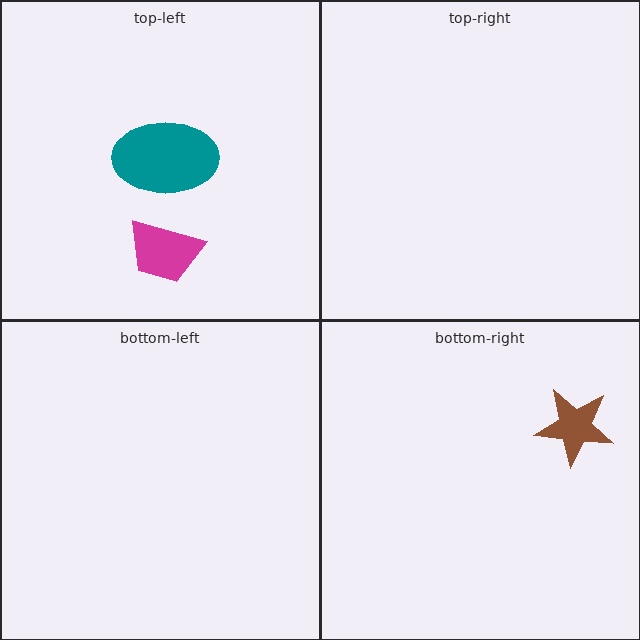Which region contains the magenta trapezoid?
The top-left region.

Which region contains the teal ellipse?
The top-left region.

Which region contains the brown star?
The bottom-right region.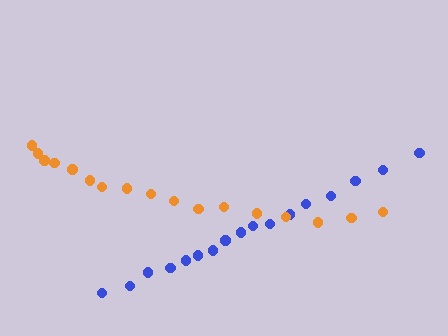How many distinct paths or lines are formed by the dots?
There are 2 distinct paths.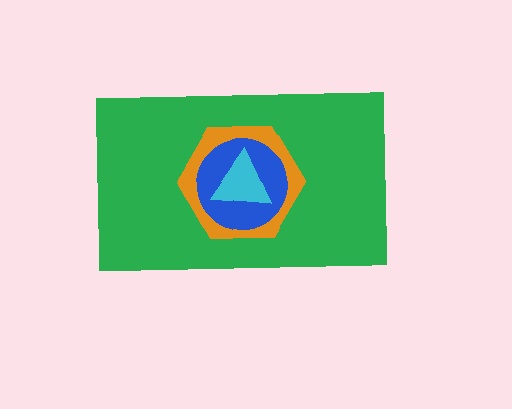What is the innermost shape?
The cyan triangle.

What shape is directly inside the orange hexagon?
The blue circle.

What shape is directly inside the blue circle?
The cyan triangle.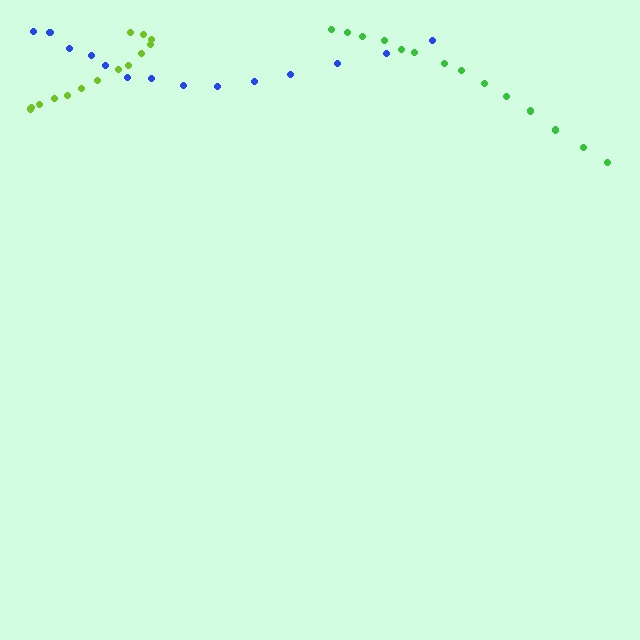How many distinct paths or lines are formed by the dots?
There are 3 distinct paths.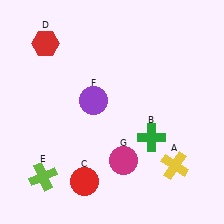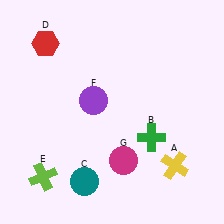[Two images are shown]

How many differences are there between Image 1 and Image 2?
There is 1 difference between the two images.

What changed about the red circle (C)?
In Image 1, C is red. In Image 2, it changed to teal.